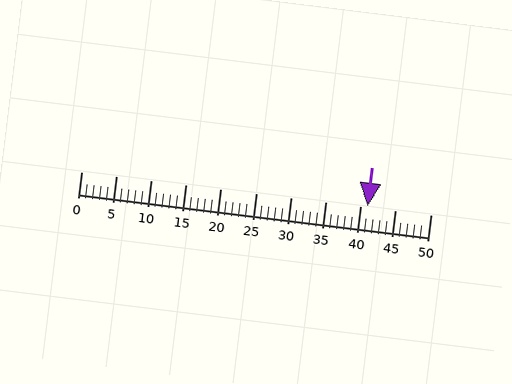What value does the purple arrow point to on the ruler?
The purple arrow points to approximately 41.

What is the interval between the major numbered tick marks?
The major tick marks are spaced 5 units apart.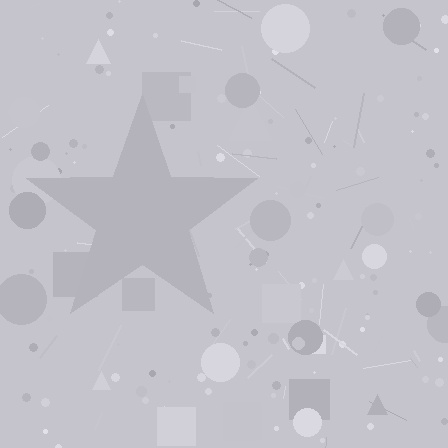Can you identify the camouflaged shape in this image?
The camouflaged shape is a star.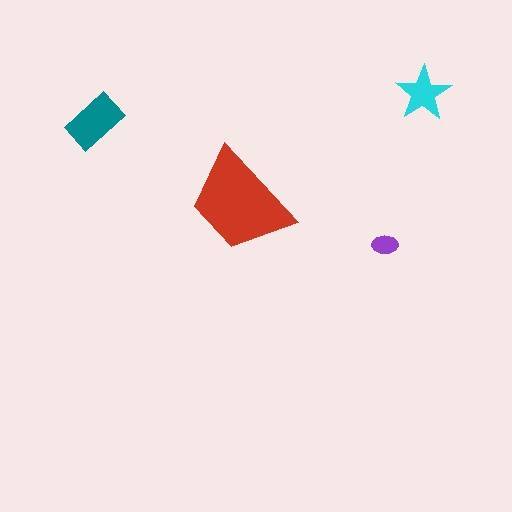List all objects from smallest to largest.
The purple ellipse, the cyan star, the teal rectangle, the red trapezoid.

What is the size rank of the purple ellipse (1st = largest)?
4th.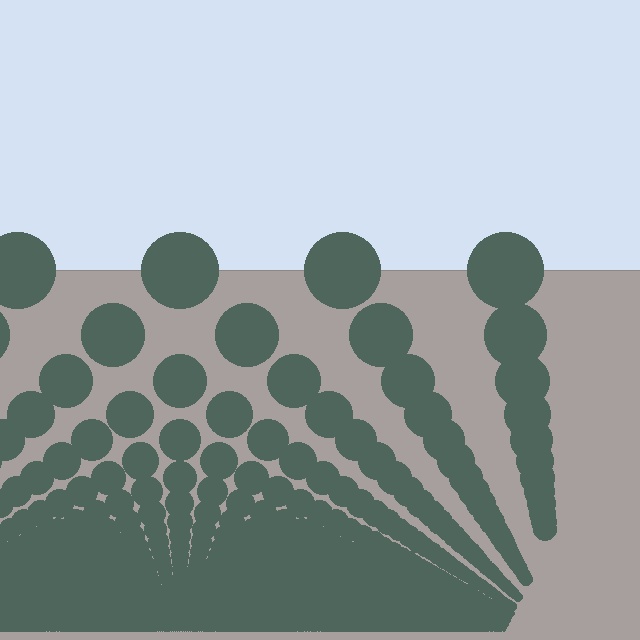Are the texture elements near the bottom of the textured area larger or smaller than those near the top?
Smaller. The gradient is inverted — elements near the bottom are smaller and denser.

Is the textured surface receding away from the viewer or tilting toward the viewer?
The surface appears to tilt toward the viewer. Texture elements get larger and sparser toward the top.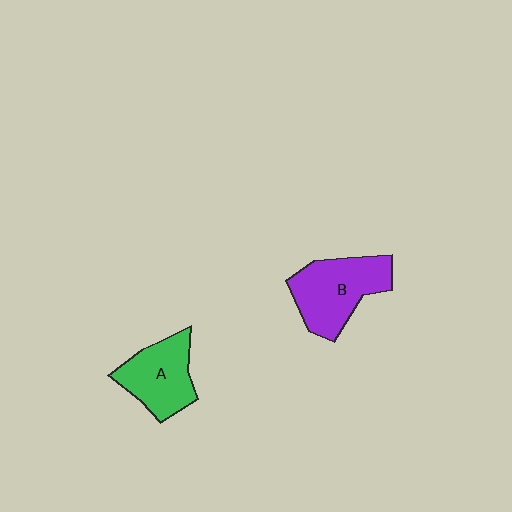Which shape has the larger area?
Shape B (purple).